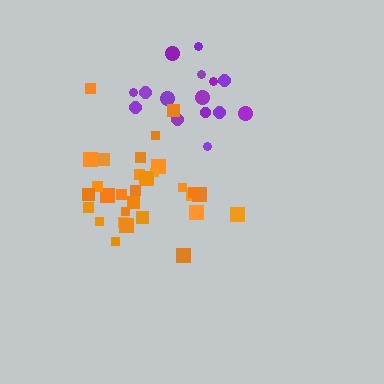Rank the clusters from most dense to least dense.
orange, purple.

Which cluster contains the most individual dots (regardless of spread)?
Orange (30).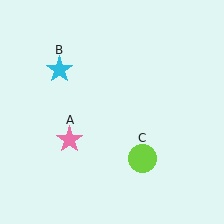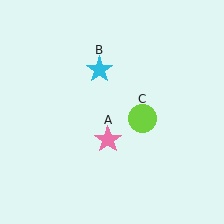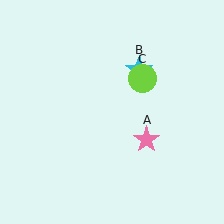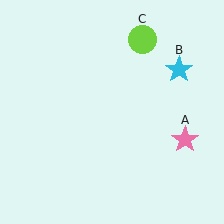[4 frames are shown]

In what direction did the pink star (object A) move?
The pink star (object A) moved right.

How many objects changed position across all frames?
3 objects changed position: pink star (object A), cyan star (object B), lime circle (object C).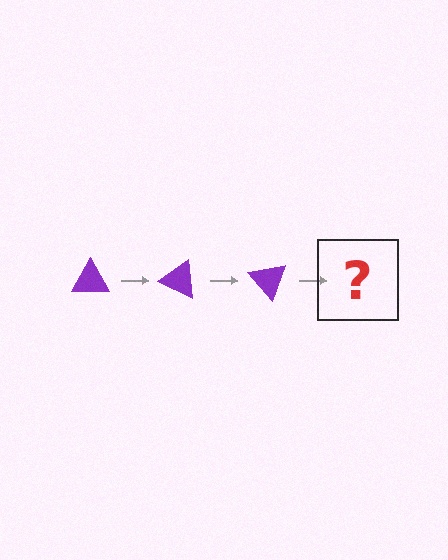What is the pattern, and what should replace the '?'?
The pattern is that the triangle rotates 25 degrees each step. The '?' should be a purple triangle rotated 75 degrees.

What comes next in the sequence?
The next element should be a purple triangle rotated 75 degrees.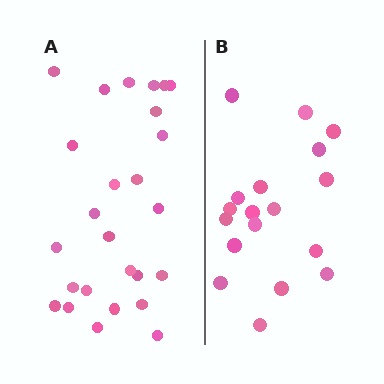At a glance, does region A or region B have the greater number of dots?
Region A (the left region) has more dots.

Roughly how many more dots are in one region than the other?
Region A has roughly 8 or so more dots than region B.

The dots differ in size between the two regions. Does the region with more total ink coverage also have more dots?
No. Region B has more total ink coverage because its dots are larger, but region A actually contains more individual dots. Total area can be misleading — the number of items is what matters here.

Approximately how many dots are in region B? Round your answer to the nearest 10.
About 20 dots. (The exact count is 18, which rounds to 20.)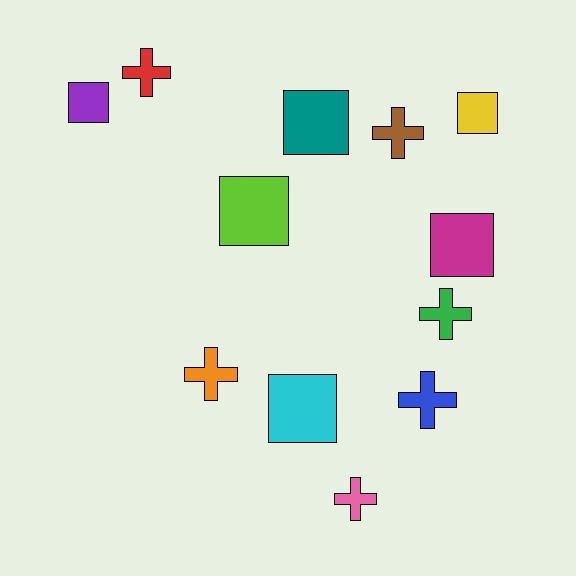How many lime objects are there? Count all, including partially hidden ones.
There is 1 lime object.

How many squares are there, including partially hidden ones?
There are 6 squares.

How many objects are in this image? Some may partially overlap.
There are 12 objects.